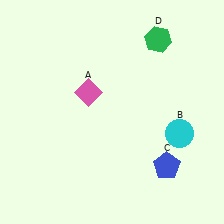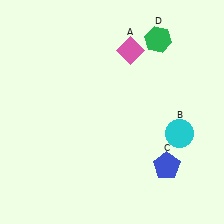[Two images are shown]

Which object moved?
The pink diamond (A) moved up.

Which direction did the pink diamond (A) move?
The pink diamond (A) moved up.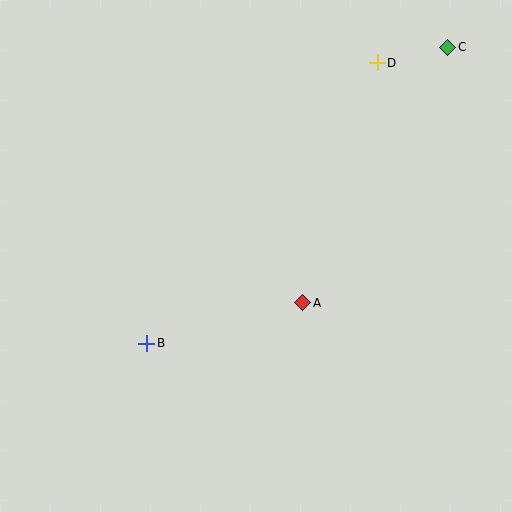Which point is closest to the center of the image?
Point A at (303, 303) is closest to the center.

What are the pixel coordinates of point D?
Point D is at (377, 63).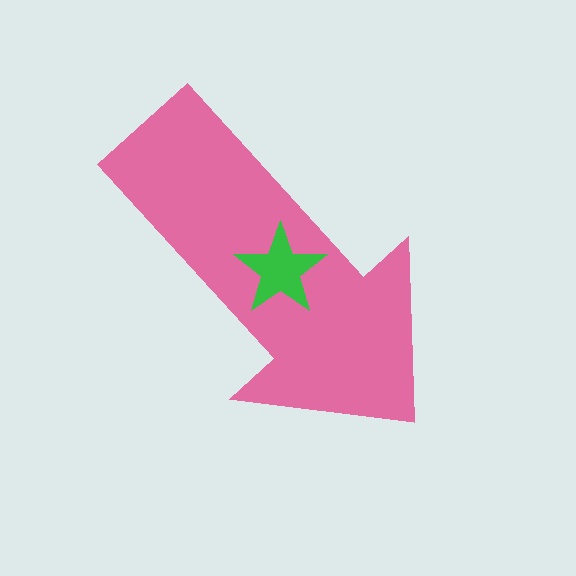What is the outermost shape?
The pink arrow.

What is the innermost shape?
The green star.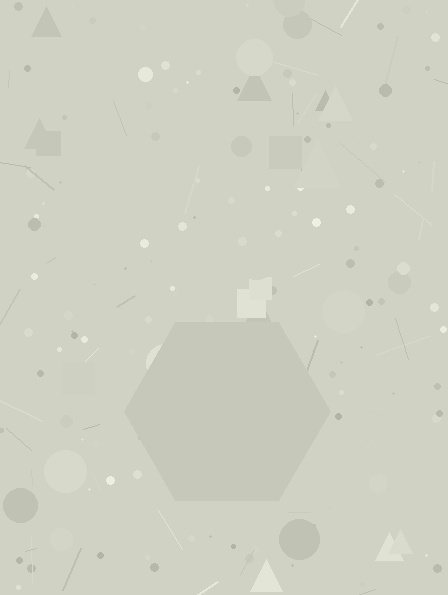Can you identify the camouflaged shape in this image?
The camouflaged shape is a hexagon.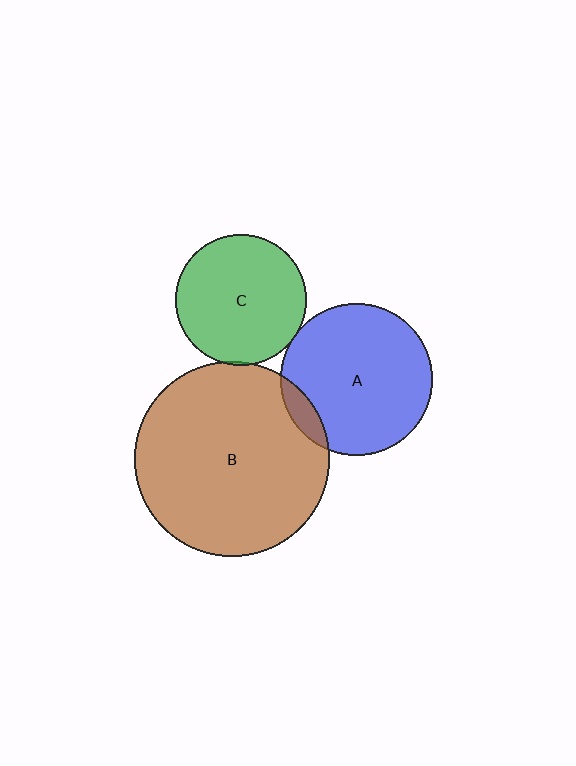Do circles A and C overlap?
Yes.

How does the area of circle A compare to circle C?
Approximately 1.3 times.